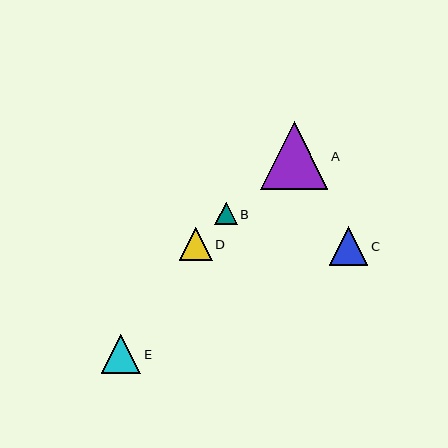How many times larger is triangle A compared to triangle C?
Triangle A is approximately 1.7 times the size of triangle C.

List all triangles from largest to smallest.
From largest to smallest: A, E, C, D, B.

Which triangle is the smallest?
Triangle B is the smallest with a size of approximately 22 pixels.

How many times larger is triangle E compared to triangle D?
Triangle E is approximately 1.2 times the size of triangle D.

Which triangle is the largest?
Triangle A is the largest with a size of approximately 68 pixels.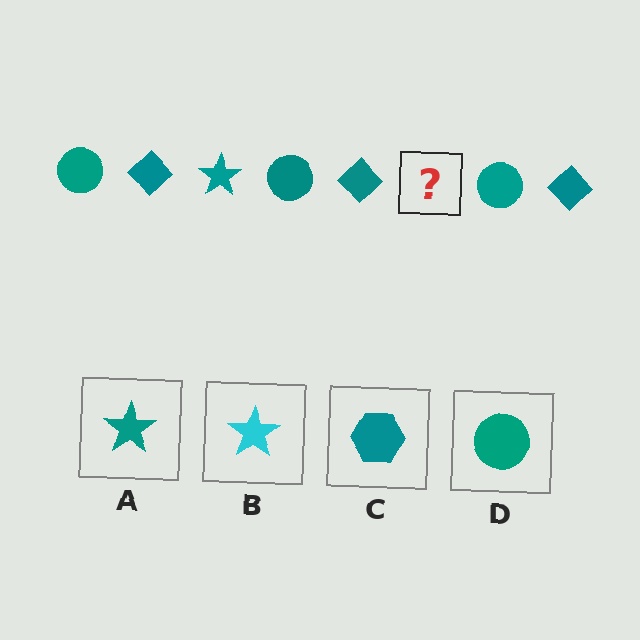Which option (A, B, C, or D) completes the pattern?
A.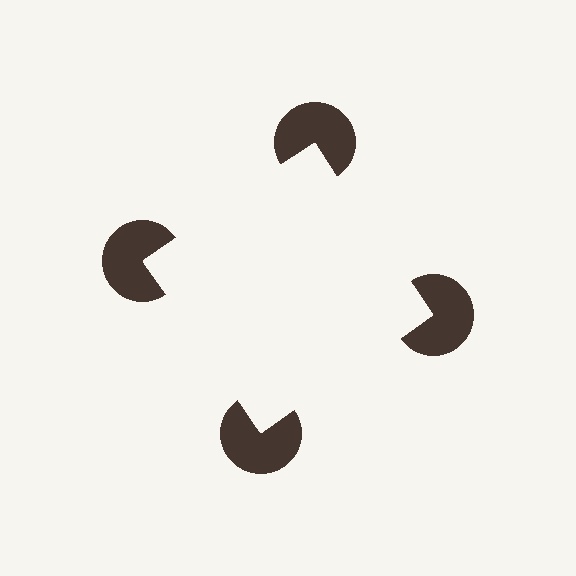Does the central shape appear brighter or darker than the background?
It typically appears slightly brighter than the background, even though no actual brightness change is drawn.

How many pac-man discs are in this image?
There are 4 — one at each vertex of the illusory square.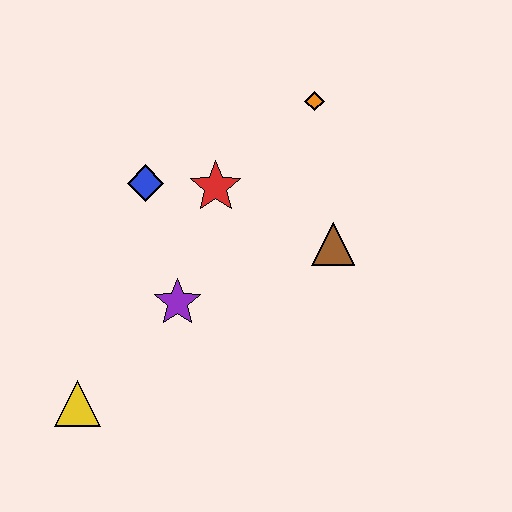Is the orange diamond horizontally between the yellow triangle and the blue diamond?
No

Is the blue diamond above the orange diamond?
No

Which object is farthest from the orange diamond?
The yellow triangle is farthest from the orange diamond.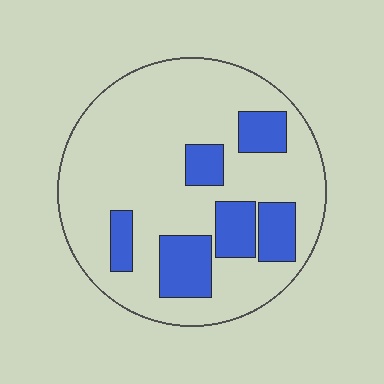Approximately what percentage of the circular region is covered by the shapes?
Approximately 25%.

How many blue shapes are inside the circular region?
6.